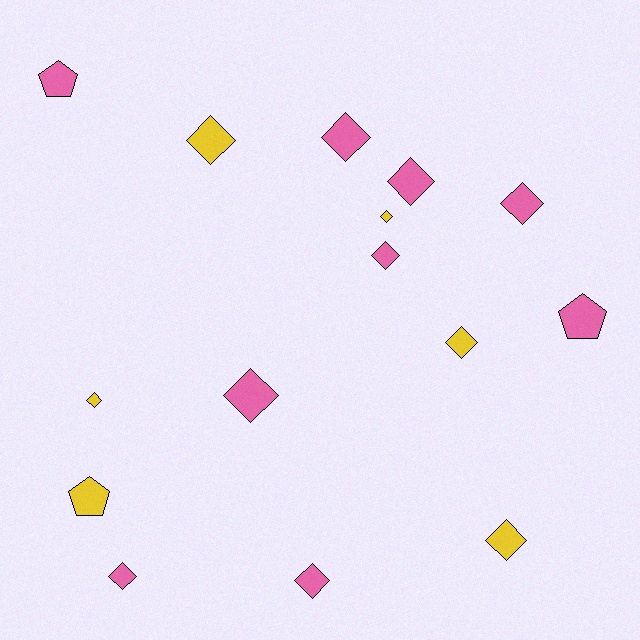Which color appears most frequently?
Pink, with 9 objects.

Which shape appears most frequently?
Diamond, with 12 objects.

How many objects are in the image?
There are 15 objects.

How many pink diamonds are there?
There are 7 pink diamonds.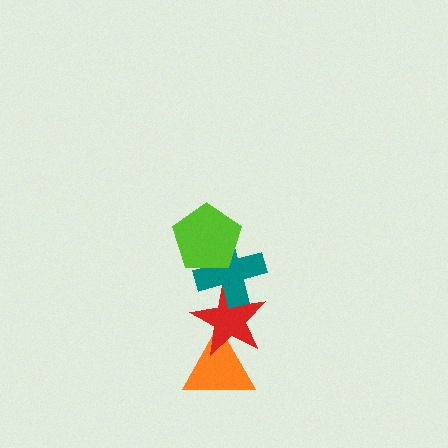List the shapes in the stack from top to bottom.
From top to bottom: the lime pentagon, the teal cross, the red star, the orange triangle.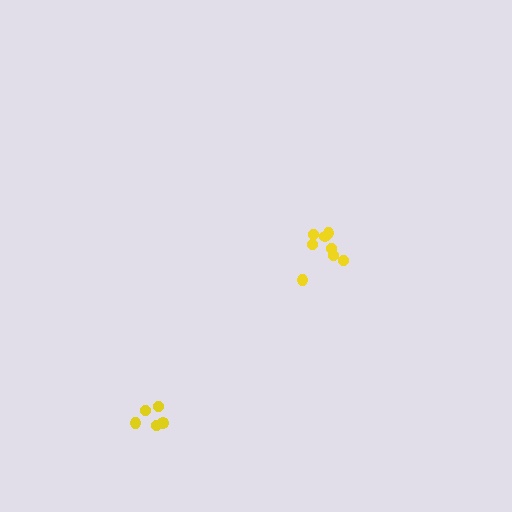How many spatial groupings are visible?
There are 2 spatial groupings.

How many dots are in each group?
Group 1: 5 dots, Group 2: 8 dots (13 total).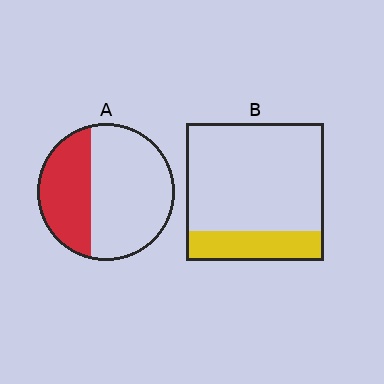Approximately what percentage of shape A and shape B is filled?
A is approximately 35% and B is approximately 20%.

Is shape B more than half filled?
No.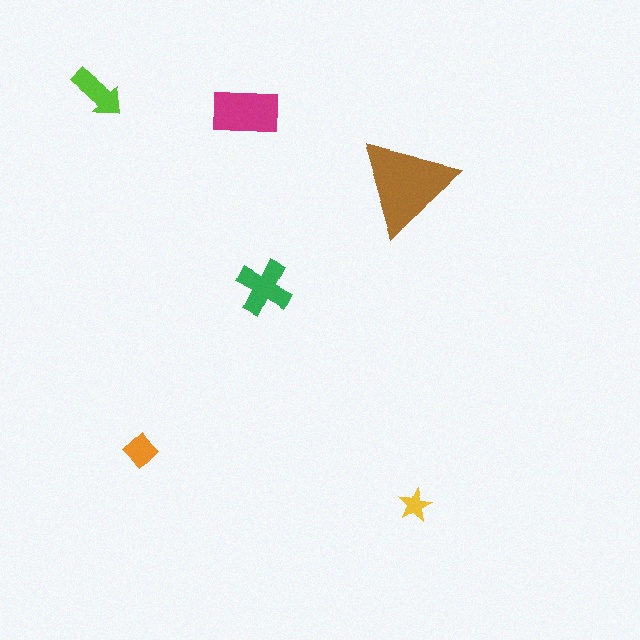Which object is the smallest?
The yellow star.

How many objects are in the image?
There are 6 objects in the image.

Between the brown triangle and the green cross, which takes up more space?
The brown triangle.